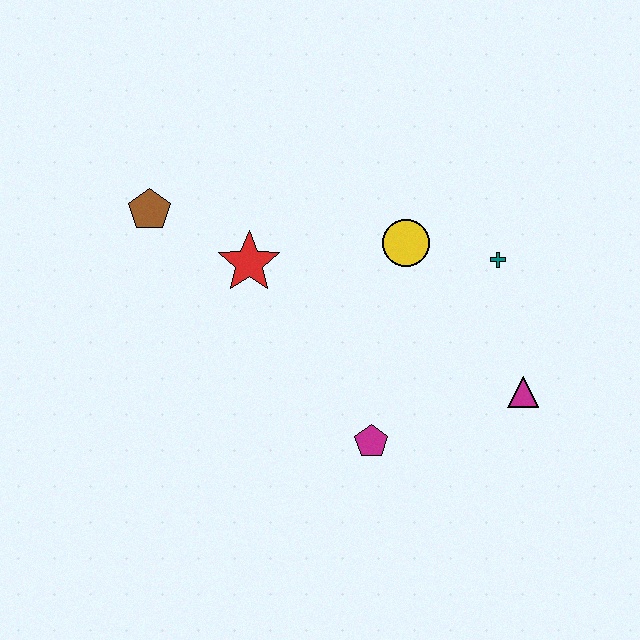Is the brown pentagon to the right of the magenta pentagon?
No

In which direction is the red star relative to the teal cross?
The red star is to the left of the teal cross.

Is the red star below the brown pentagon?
Yes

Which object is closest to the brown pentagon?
The red star is closest to the brown pentagon.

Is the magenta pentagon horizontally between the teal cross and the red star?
Yes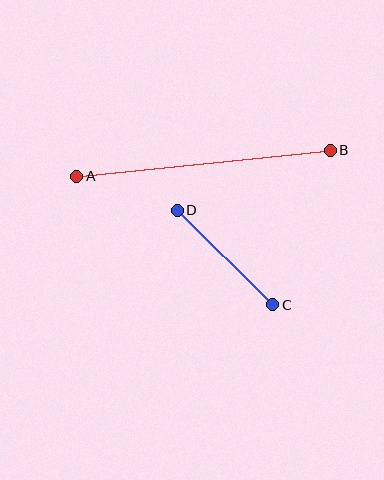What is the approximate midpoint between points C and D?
The midpoint is at approximately (225, 257) pixels.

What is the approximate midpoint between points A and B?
The midpoint is at approximately (203, 163) pixels.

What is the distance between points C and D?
The distance is approximately 134 pixels.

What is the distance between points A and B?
The distance is approximately 255 pixels.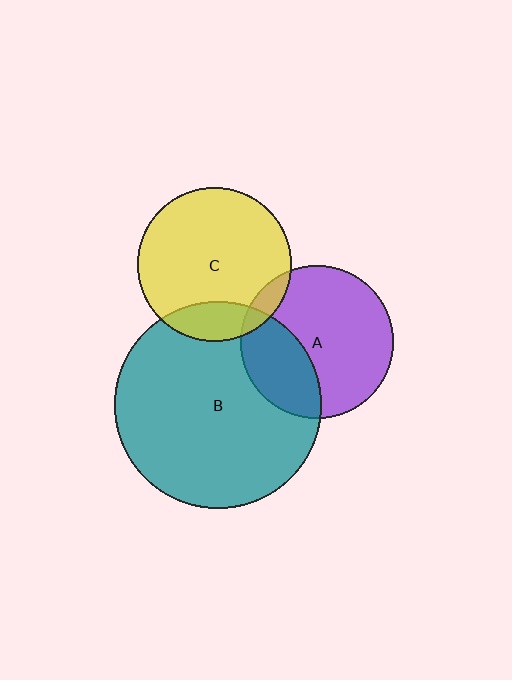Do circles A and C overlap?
Yes.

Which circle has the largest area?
Circle B (teal).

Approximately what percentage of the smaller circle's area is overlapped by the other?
Approximately 10%.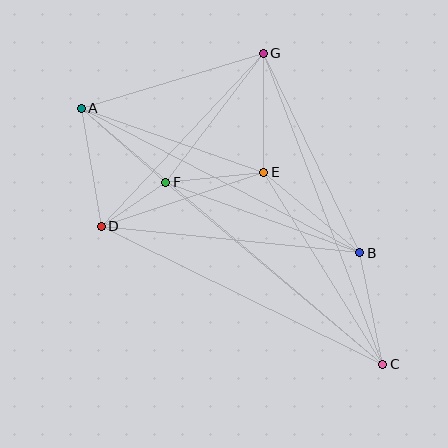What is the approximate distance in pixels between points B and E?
The distance between B and E is approximately 125 pixels.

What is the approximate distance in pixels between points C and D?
The distance between C and D is approximately 314 pixels.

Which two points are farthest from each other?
Points A and C are farthest from each other.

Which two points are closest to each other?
Points D and F are closest to each other.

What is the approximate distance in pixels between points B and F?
The distance between B and F is approximately 206 pixels.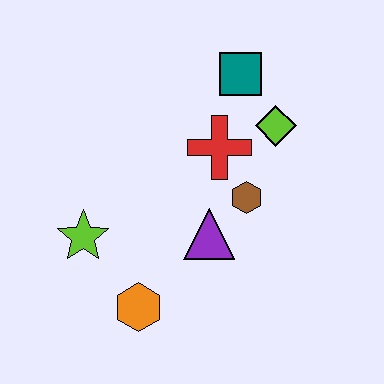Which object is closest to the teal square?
The lime diamond is closest to the teal square.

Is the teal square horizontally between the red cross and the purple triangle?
No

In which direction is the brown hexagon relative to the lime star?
The brown hexagon is to the right of the lime star.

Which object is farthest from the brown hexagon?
The lime star is farthest from the brown hexagon.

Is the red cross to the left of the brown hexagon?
Yes